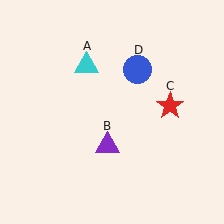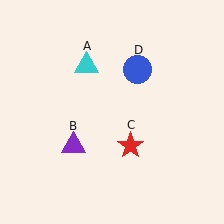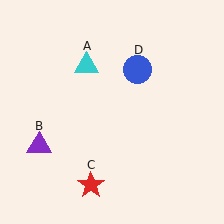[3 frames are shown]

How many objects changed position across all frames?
2 objects changed position: purple triangle (object B), red star (object C).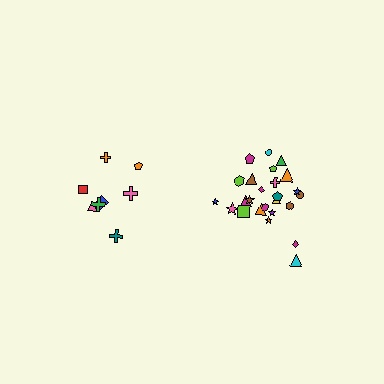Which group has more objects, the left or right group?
The right group.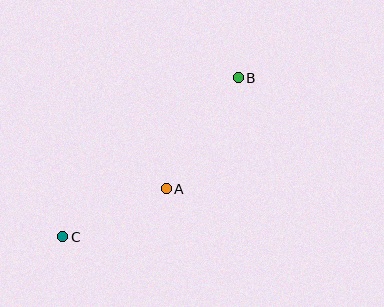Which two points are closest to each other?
Points A and C are closest to each other.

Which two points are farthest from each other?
Points B and C are farthest from each other.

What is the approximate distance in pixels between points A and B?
The distance between A and B is approximately 132 pixels.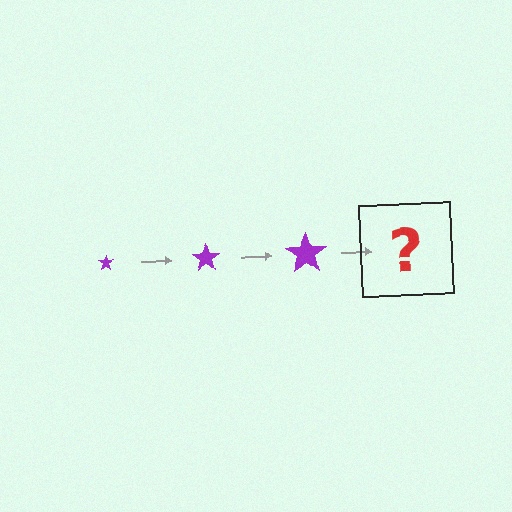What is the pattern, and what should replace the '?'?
The pattern is that the star gets progressively larger each step. The '?' should be a purple star, larger than the previous one.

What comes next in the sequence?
The next element should be a purple star, larger than the previous one.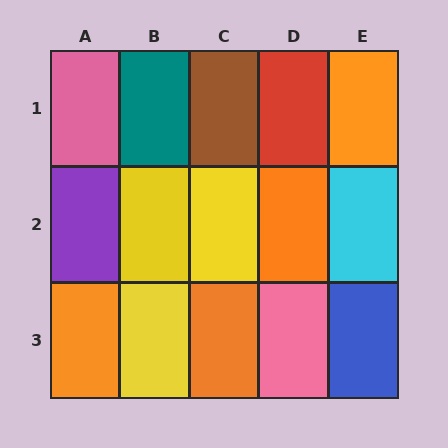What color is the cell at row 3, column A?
Orange.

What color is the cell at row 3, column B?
Yellow.